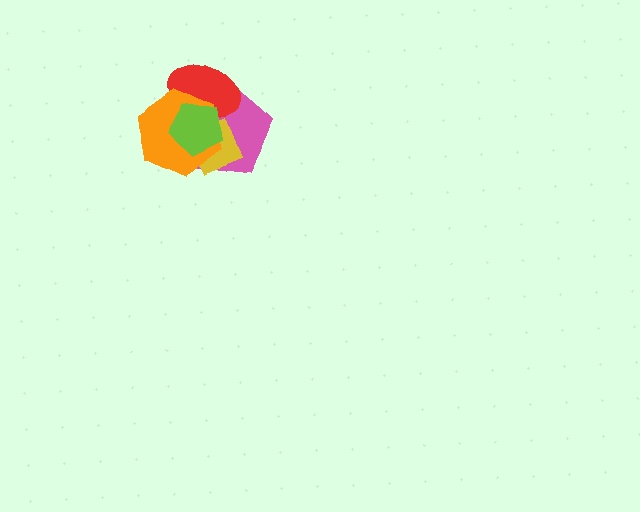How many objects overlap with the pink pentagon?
4 objects overlap with the pink pentagon.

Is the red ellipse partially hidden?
Yes, it is partially covered by another shape.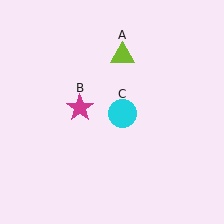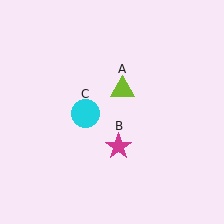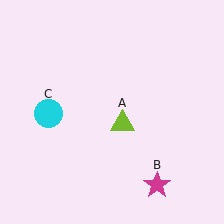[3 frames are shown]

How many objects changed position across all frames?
3 objects changed position: lime triangle (object A), magenta star (object B), cyan circle (object C).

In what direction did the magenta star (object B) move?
The magenta star (object B) moved down and to the right.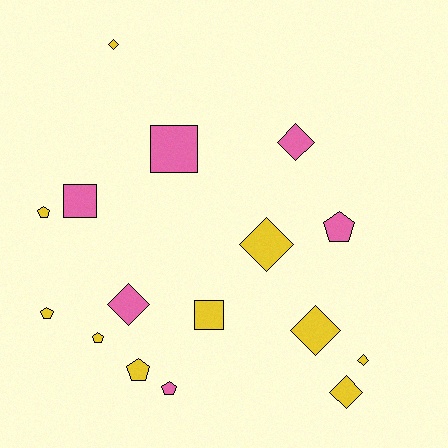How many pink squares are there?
There are 2 pink squares.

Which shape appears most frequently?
Diamond, with 7 objects.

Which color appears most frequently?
Yellow, with 10 objects.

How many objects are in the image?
There are 16 objects.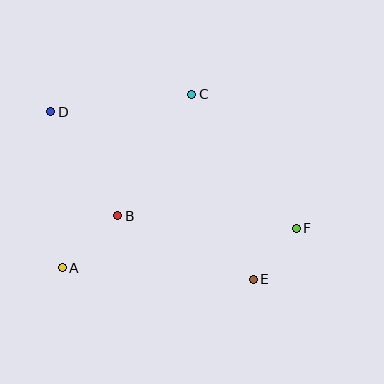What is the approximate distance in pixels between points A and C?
The distance between A and C is approximately 216 pixels.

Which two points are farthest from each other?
Points D and F are farthest from each other.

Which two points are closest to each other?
Points E and F are closest to each other.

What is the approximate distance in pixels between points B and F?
The distance between B and F is approximately 179 pixels.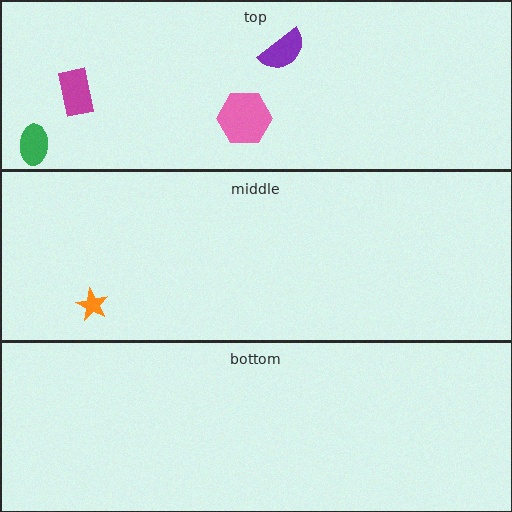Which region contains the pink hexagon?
The top region.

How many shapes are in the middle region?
1.